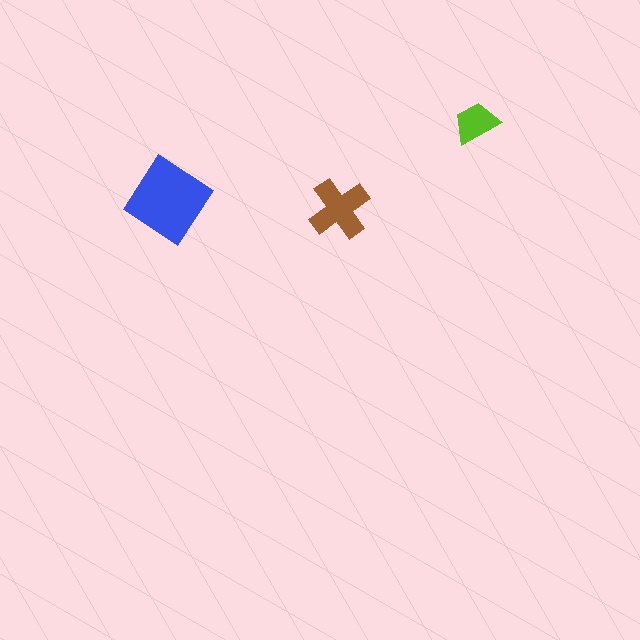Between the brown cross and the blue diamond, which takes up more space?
The blue diamond.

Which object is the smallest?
The lime trapezoid.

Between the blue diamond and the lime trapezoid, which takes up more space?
The blue diamond.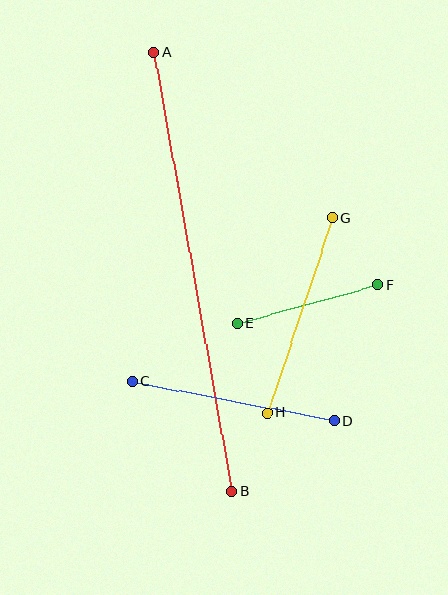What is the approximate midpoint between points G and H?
The midpoint is at approximately (300, 315) pixels.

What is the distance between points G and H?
The distance is approximately 205 pixels.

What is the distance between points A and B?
The distance is approximately 446 pixels.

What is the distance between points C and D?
The distance is approximately 206 pixels.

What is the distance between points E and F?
The distance is approximately 145 pixels.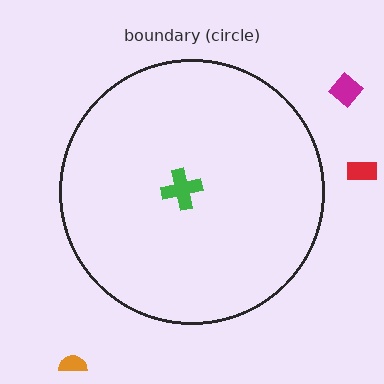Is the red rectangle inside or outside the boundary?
Outside.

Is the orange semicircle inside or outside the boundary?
Outside.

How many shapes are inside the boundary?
1 inside, 3 outside.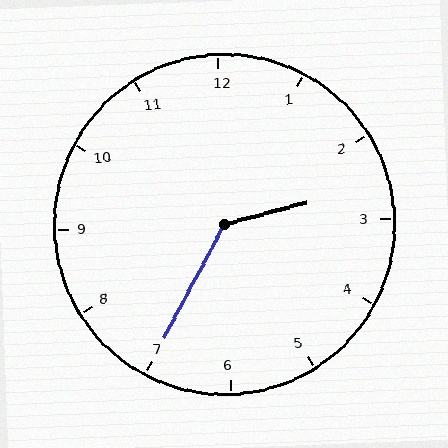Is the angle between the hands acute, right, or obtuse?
It is obtuse.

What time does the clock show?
2:35.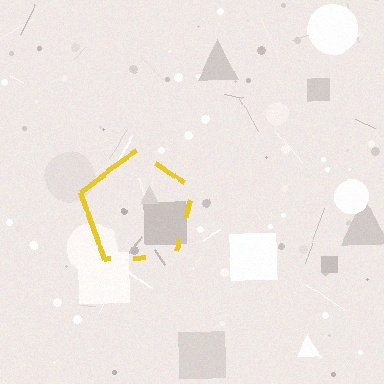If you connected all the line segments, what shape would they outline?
They would outline a pentagon.